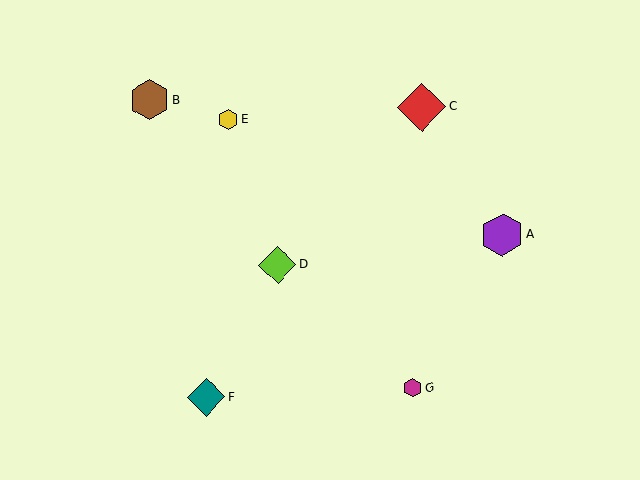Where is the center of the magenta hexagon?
The center of the magenta hexagon is at (413, 387).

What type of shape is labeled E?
Shape E is a yellow hexagon.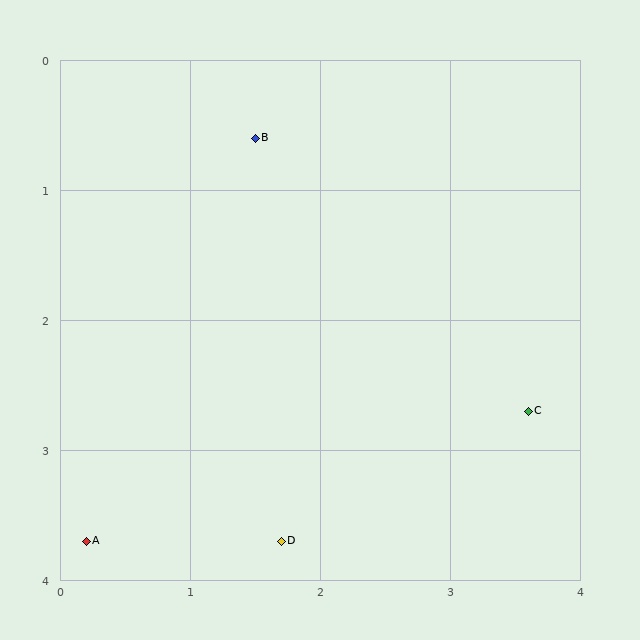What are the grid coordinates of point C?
Point C is at approximately (3.6, 2.7).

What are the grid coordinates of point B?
Point B is at approximately (1.5, 0.6).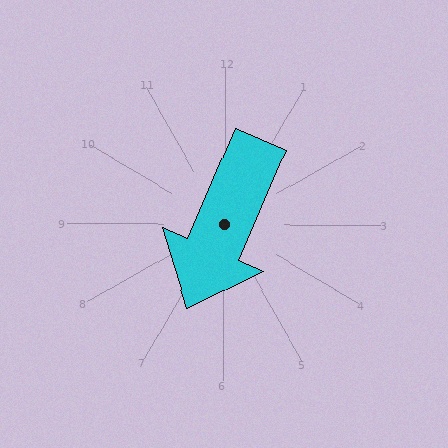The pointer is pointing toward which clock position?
Roughly 7 o'clock.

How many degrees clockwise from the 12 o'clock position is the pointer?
Approximately 203 degrees.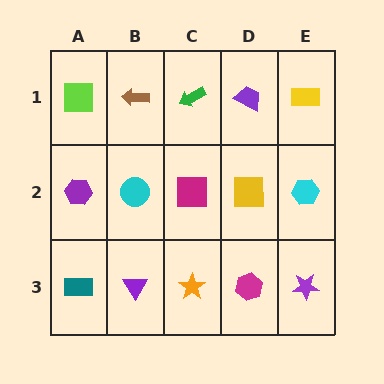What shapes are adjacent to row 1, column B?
A cyan circle (row 2, column B), a lime square (row 1, column A), a green arrow (row 1, column C).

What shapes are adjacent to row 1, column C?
A magenta square (row 2, column C), a brown arrow (row 1, column B), a purple trapezoid (row 1, column D).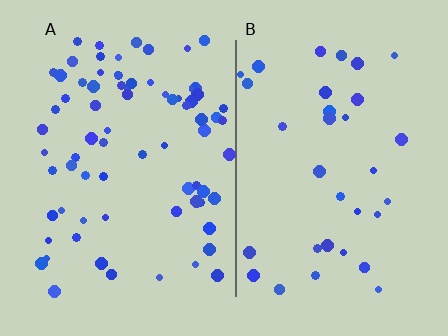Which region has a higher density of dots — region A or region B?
A (the left).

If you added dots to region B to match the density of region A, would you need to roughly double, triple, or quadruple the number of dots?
Approximately double.